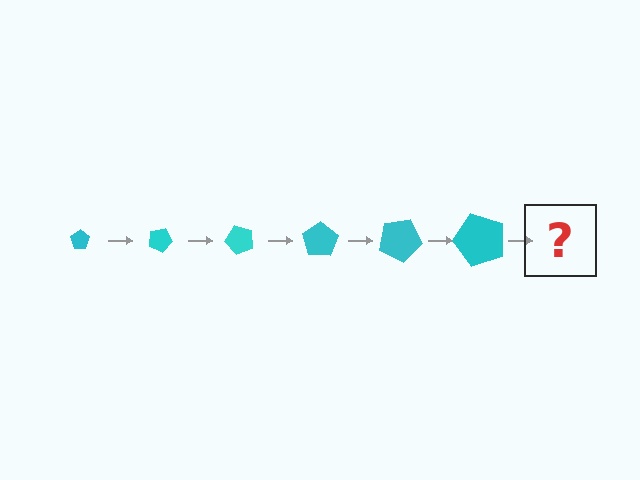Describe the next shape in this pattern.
It should be a pentagon, larger than the previous one and rotated 150 degrees from the start.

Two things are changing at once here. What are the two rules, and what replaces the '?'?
The two rules are that the pentagon grows larger each step and it rotates 25 degrees each step. The '?' should be a pentagon, larger than the previous one and rotated 150 degrees from the start.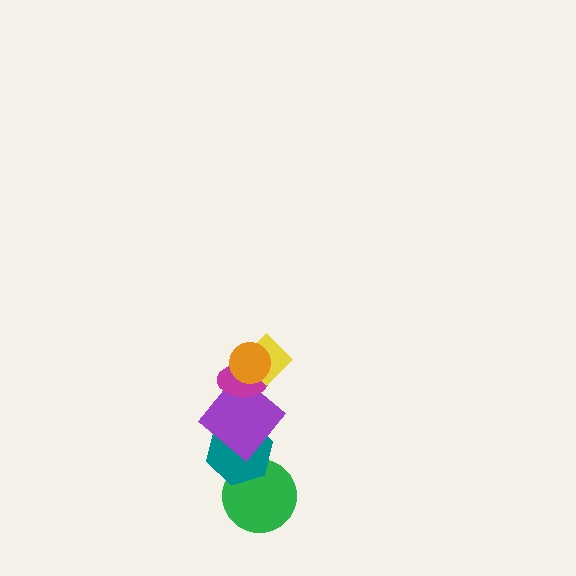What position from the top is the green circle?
The green circle is 6th from the top.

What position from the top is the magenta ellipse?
The magenta ellipse is 3rd from the top.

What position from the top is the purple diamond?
The purple diamond is 4th from the top.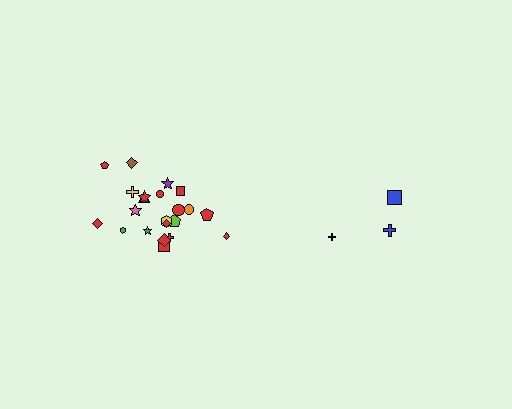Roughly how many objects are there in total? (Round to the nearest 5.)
Roughly 25 objects in total.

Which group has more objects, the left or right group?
The left group.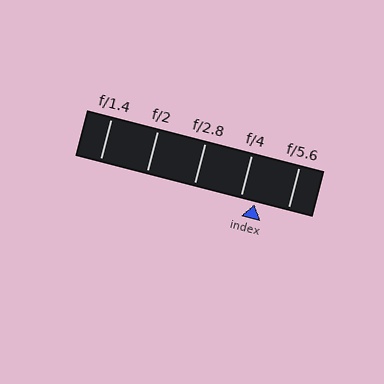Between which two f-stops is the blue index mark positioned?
The index mark is between f/4 and f/5.6.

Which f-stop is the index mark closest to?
The index mark is closest to f/4.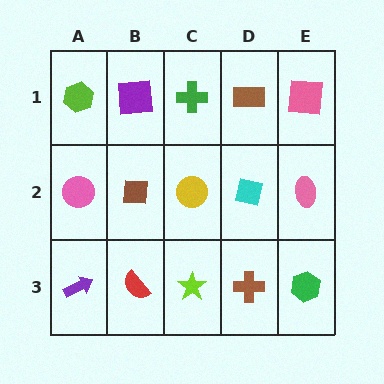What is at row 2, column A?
A pink circle.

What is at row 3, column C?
A lime star.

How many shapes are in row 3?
5 shapes.